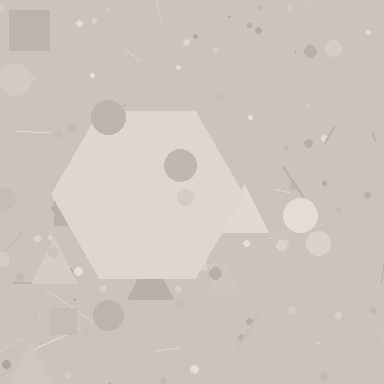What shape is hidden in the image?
A hexagon is hidden in the image.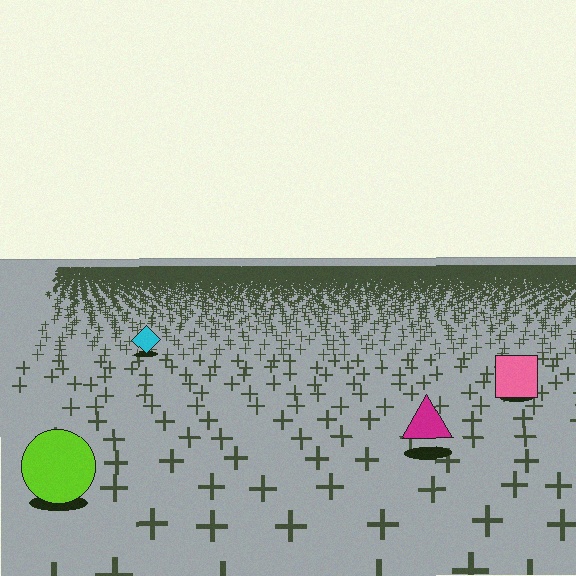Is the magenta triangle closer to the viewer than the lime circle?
No. The lime circle is closer — you can tell from the texture gradient: the ground texture is coarser near it.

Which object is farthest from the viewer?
The cyan diamond is farthest from the viewer. It appears smaller and the ground texture around it is denser.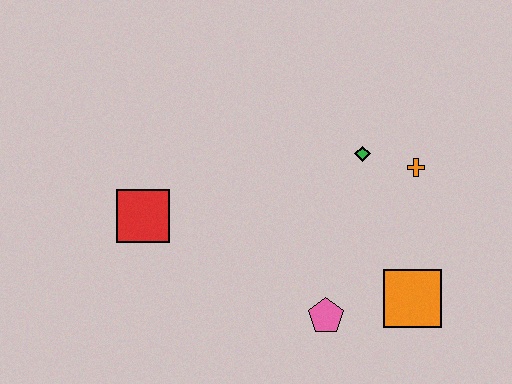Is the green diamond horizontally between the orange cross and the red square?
Yes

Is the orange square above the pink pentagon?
Yes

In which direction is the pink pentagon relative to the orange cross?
The pink pentagon is below the orange cross.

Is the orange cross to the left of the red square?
No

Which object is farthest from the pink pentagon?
The red square is farthest from the pink pentagon.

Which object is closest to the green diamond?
The orange cross is closest to the green diamond.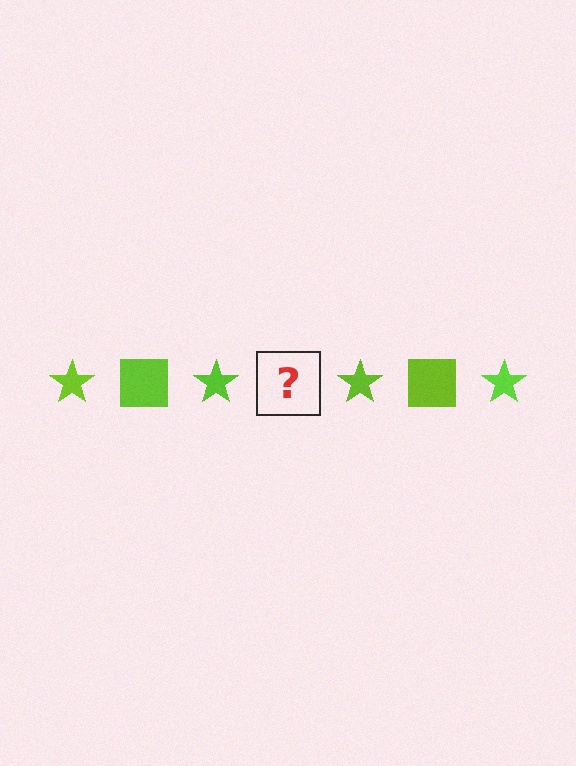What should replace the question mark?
The question mark should be replaced with a lime square.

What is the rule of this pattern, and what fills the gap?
The rule is that the pattern cycles through star, square shapes in lime. The gap should be filled with a lime square.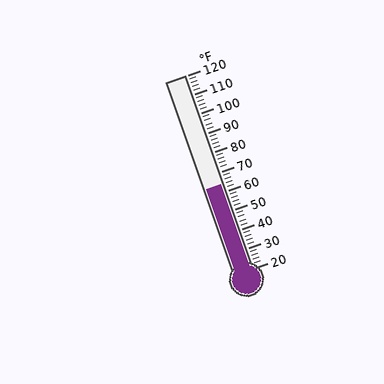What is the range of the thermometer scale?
The thermometer scale ranges from 20°F to 120°F.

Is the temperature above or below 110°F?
The temperature is below 110°F.